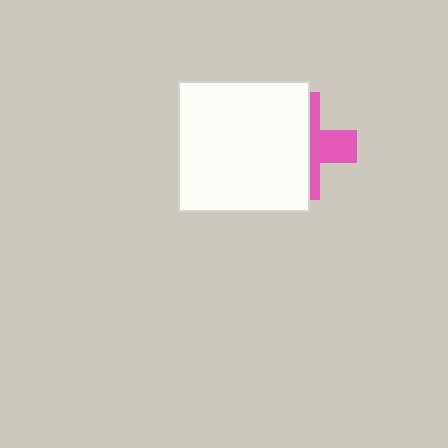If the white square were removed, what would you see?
You would see the complete pink cross.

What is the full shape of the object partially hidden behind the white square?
The partially hidden object is a pink cross.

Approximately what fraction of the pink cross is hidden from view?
Roughly 61% of the pink cross is hidden behind the white square.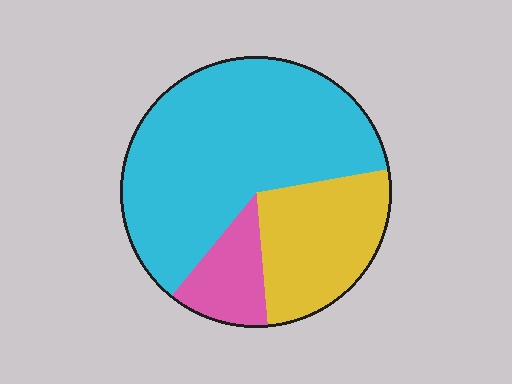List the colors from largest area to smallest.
From largest to smallest: cyan, yellow, pink.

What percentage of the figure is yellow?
Yellow takes up between a quarter and a half of the figure.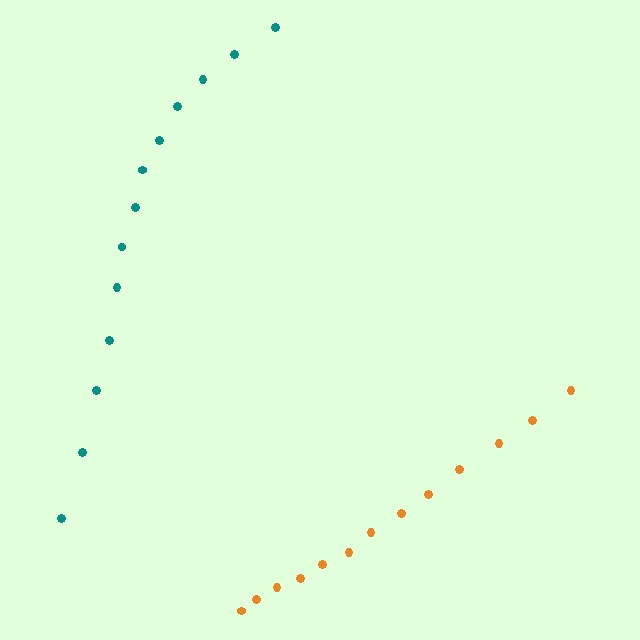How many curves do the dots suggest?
There are 2 distinct paths.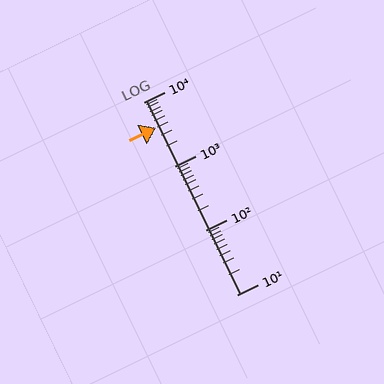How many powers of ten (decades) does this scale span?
The scale spans 3 decades, from 10 to 10000.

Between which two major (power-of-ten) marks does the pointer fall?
The pointer is between 1000 and 10000.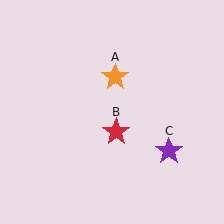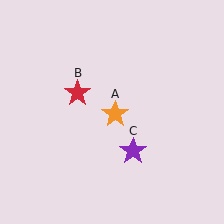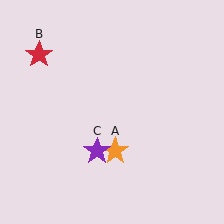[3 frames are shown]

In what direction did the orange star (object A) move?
The orange star (object A) moved down.